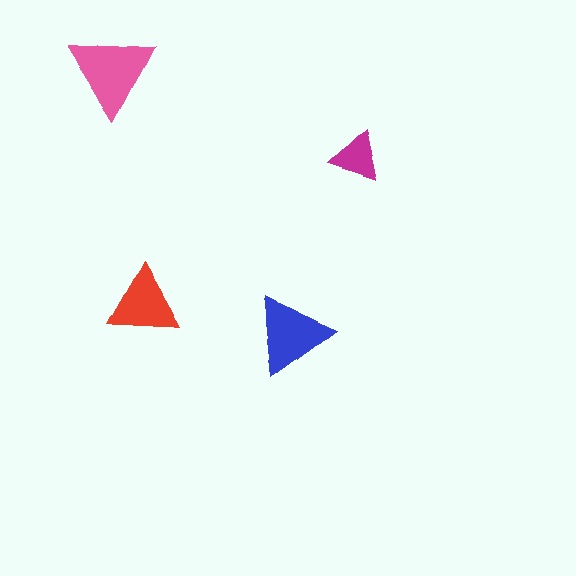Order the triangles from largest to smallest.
the pink one, the blue one, the red one, the magenta one.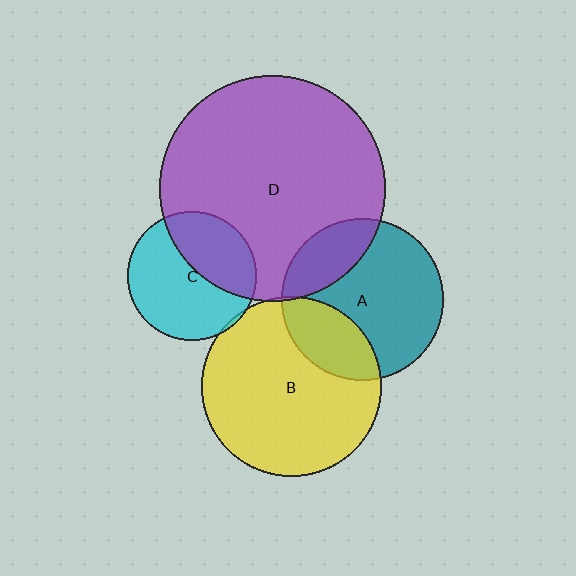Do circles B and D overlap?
Yes.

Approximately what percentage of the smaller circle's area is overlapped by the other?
Approximately 5%.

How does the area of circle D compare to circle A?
Approximately 2.0 times.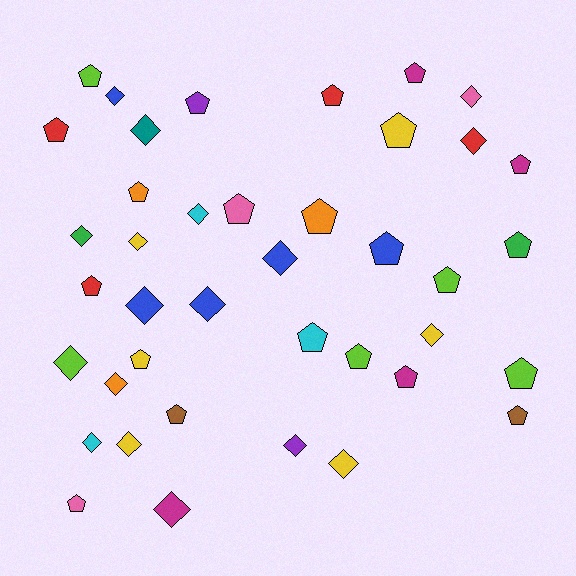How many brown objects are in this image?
There are 2 brown objects.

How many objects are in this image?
There are 40 objects.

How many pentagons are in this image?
There are 22 pentagons.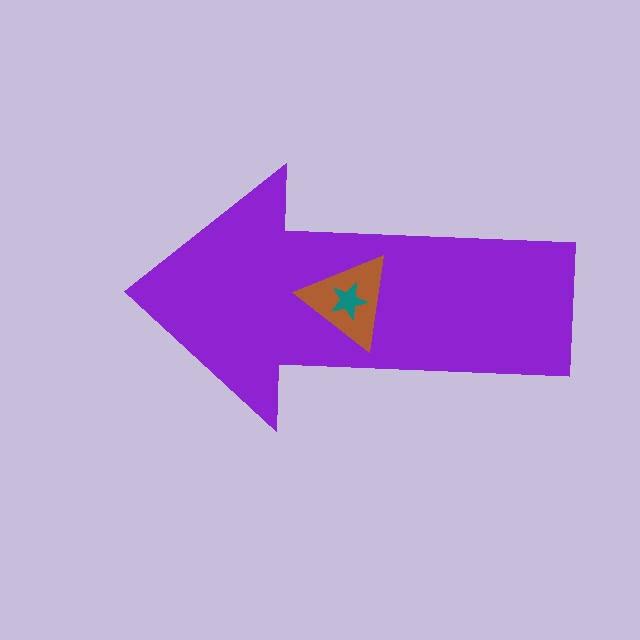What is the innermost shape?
The teal star.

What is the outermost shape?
The purple arrow.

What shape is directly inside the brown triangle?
The teal star.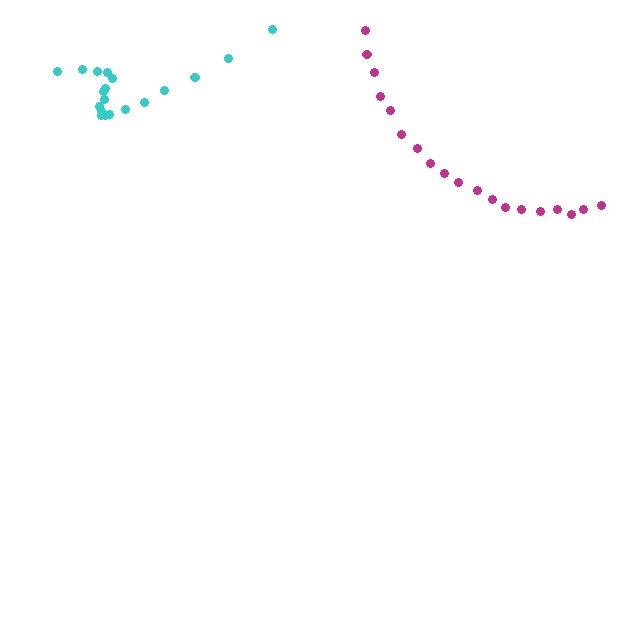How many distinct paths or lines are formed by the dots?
There are 2 distinct paths.